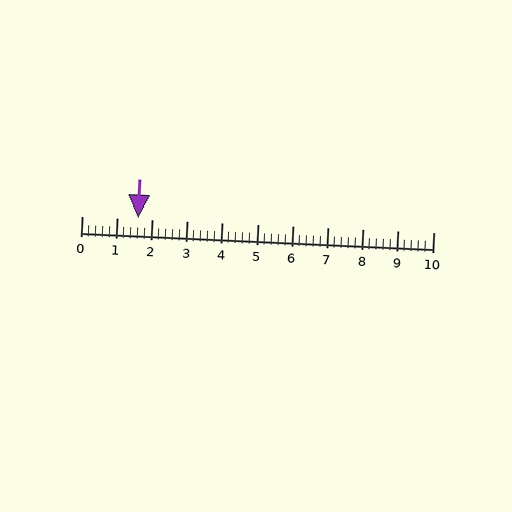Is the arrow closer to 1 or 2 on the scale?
The arrow is closer to 2.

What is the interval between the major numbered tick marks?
The major tick marks are spaced 1 units apart.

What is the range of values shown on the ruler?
The ruler shows values from 0 to 10.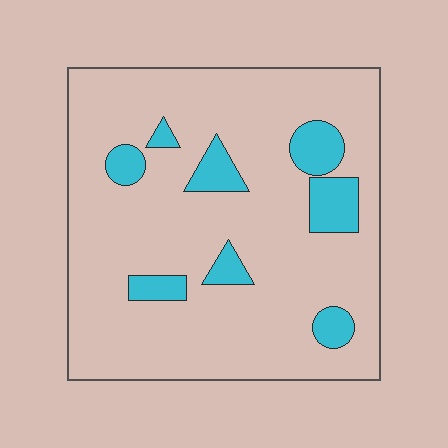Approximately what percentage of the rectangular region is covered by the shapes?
Approximately 15%.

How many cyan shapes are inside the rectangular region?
8.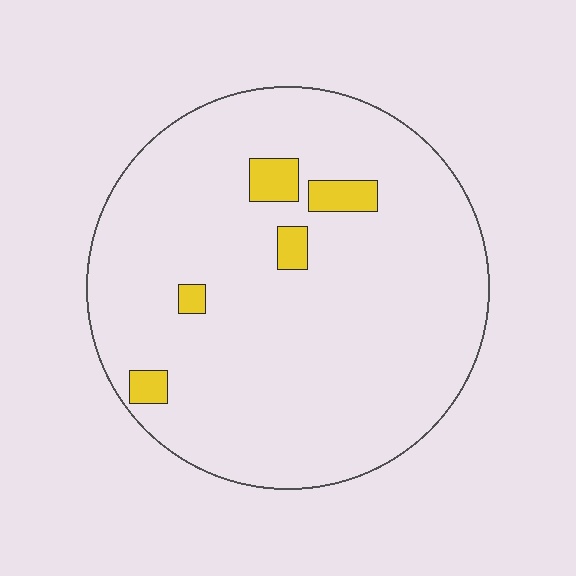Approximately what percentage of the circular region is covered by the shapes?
Approximately 5%.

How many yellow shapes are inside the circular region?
5.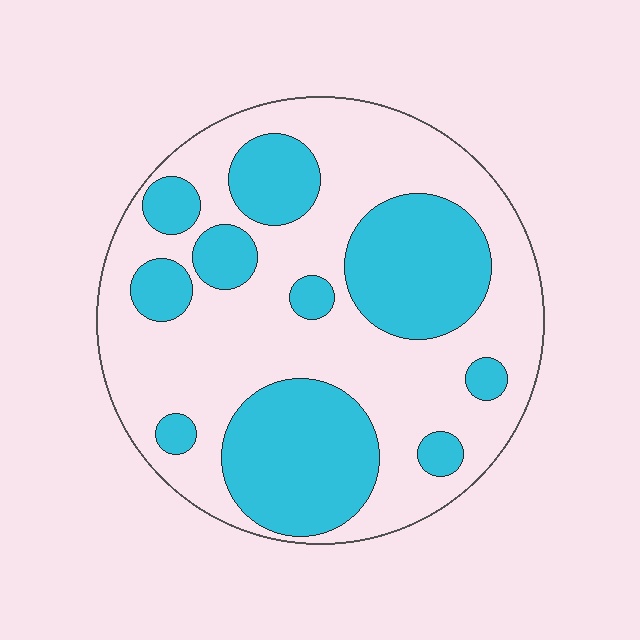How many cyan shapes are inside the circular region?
10.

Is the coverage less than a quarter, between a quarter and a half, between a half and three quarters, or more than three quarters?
Between a quarter and a half.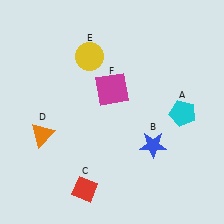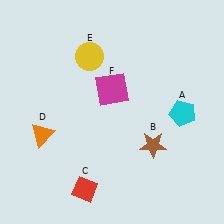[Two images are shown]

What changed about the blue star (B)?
In Image 1, B is blue. In Image 2, it changed to brown.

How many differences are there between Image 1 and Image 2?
There is 1 difference between the two images.